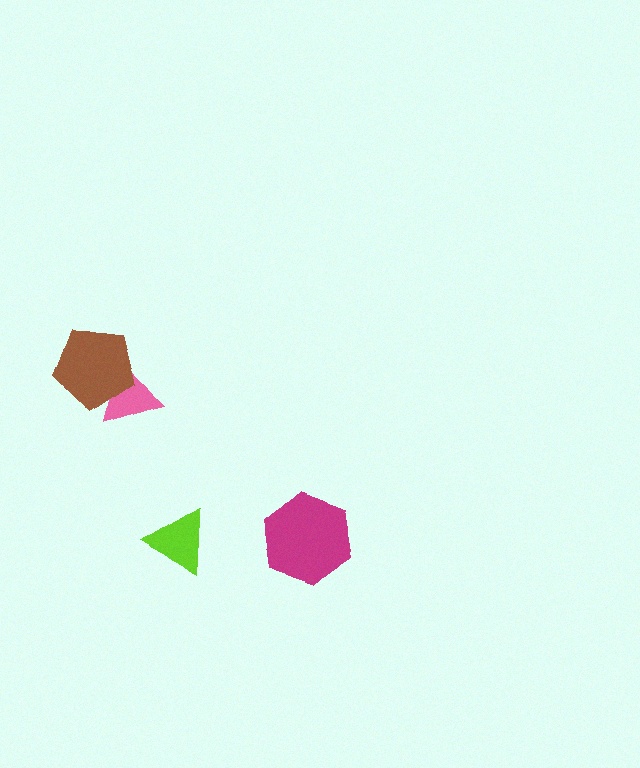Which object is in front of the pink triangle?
The brown pentagon is in front of the pink triangle.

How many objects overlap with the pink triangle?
1 object overlaps with the pink triangle.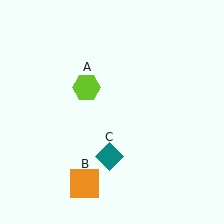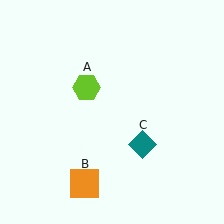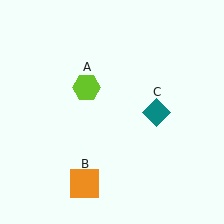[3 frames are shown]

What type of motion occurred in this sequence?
The teal diamond (object C) rotated counterclockwise around the center of the scene.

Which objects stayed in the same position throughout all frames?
Lime hexagon (object A) and orange square (object B) remained stationary.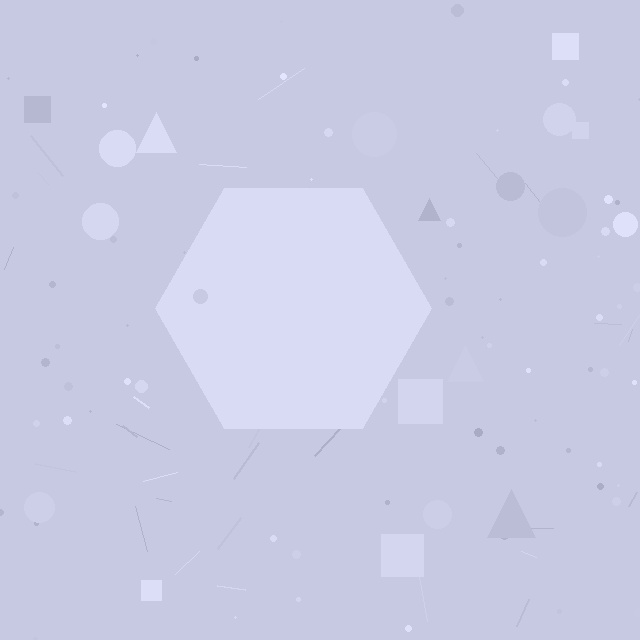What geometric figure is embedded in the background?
A hexagon is embedded in the background.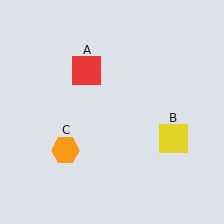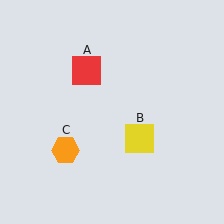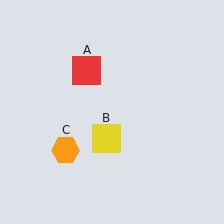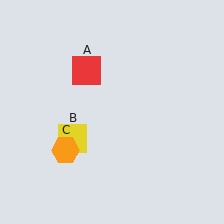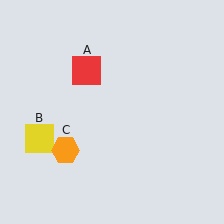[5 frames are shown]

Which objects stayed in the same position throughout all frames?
Red square (object A) and orange hexagon (object C) remained stationary.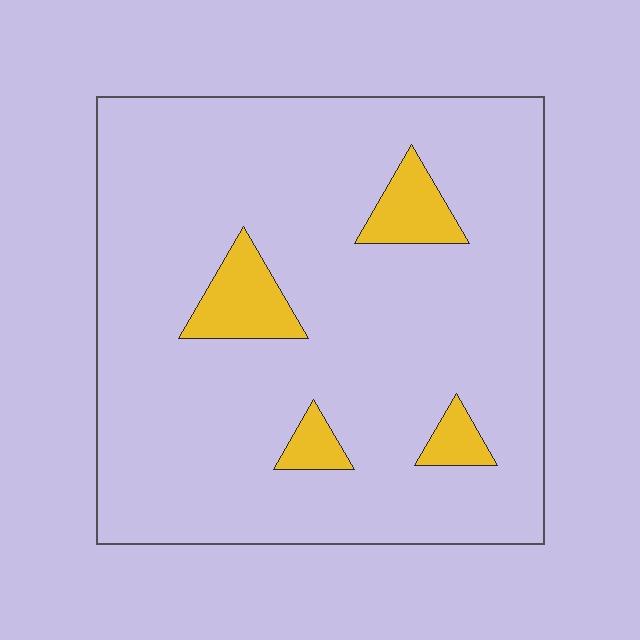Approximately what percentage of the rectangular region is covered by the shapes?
Approximately 10%.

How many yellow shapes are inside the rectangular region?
4.